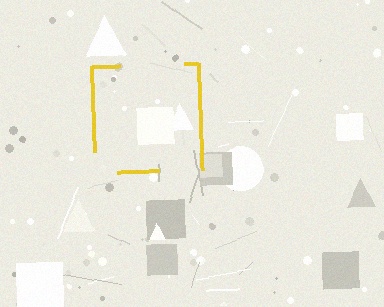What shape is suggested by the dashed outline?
The dashed outline suggests a square.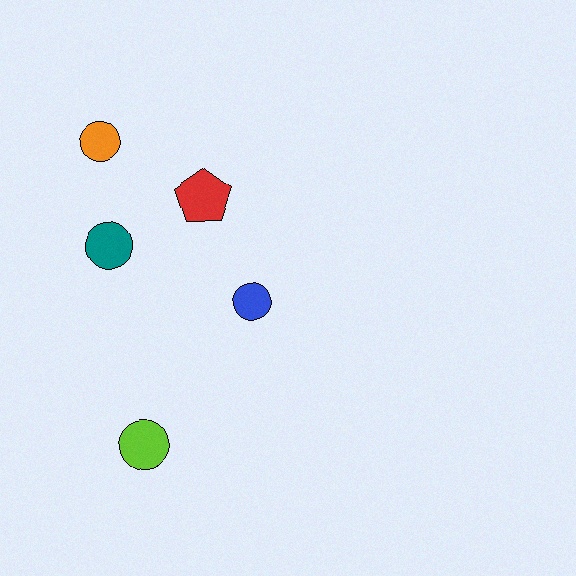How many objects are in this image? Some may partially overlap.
There are 5 objects.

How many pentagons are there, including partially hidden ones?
There is 1 pentagon.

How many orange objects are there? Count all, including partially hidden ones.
There is 1 orange object.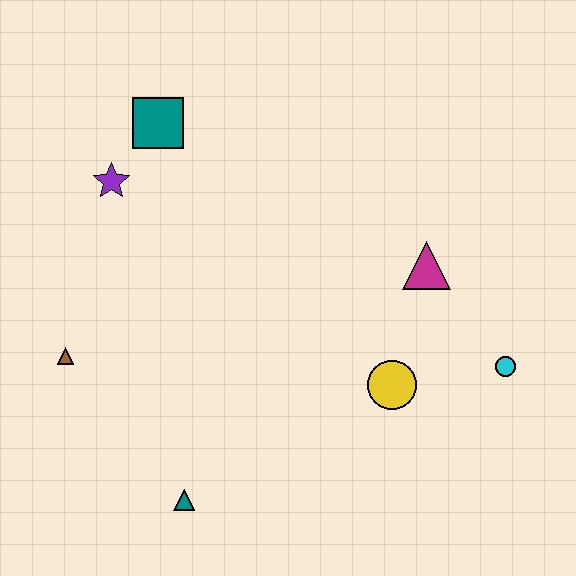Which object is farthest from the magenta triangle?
The brown triangle is farthest from the magenta triangle.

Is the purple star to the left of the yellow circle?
Yes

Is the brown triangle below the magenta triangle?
Yes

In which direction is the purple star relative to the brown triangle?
The purple star is above the brown triangle.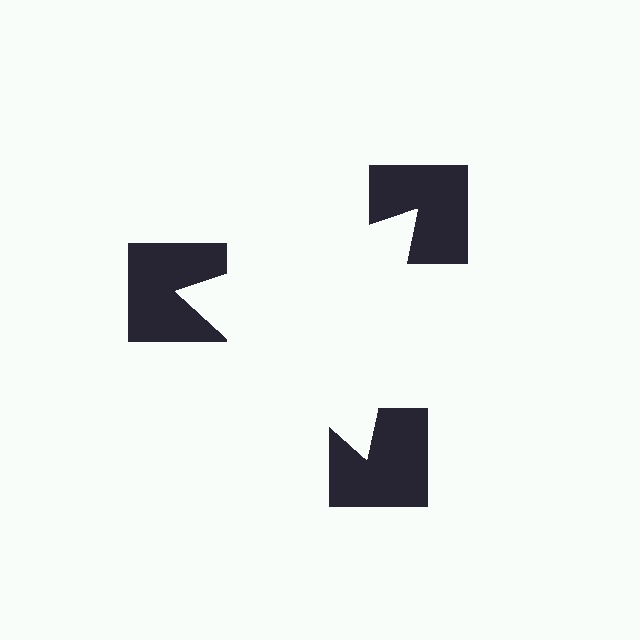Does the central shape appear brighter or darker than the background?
It typically appears slightly brighter than the background, even though no actual brightness change is drawn.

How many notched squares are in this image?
There are 3 — one at each vertex of the illusory triangle.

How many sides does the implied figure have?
3 sides.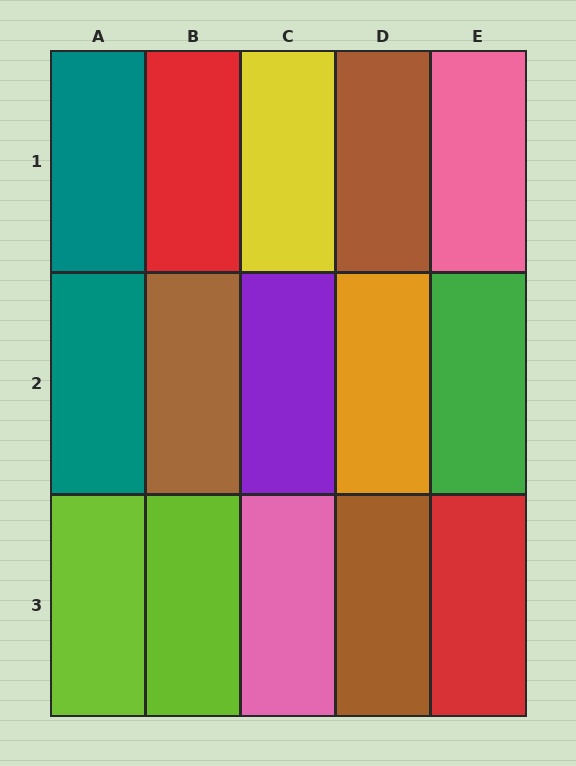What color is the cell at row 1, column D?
Brown.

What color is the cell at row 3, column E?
Red.